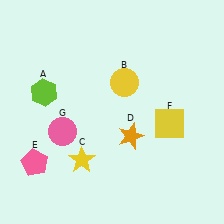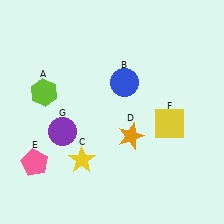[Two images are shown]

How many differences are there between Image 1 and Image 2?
There are 2 differences between the two images.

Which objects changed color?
B changed from yellow to blue. G changed from pink to purple.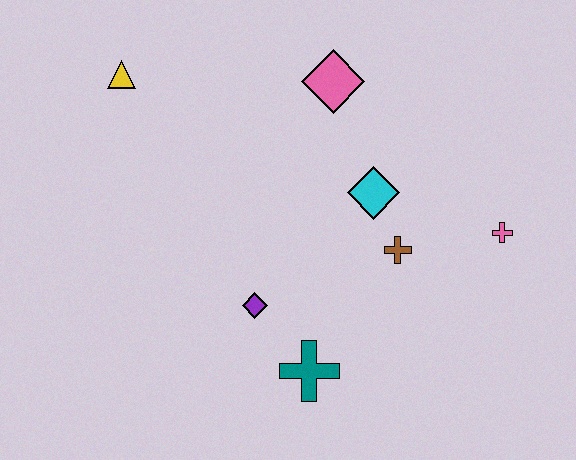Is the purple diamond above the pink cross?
No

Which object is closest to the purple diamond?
The teal cross is closest to the purple diamond.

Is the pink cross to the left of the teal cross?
No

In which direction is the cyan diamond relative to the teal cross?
The cyan diamond is above the teal cross.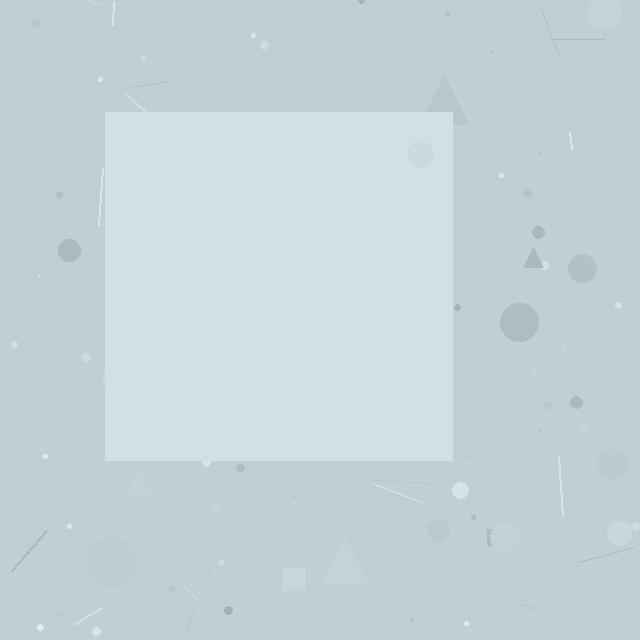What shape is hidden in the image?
A square is hidden in the image.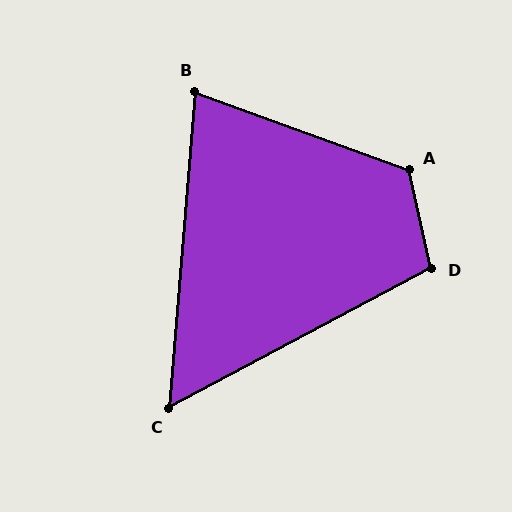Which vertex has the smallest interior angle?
C, at approximately 57 degrees.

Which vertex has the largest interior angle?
A, at approximately 123 degrees.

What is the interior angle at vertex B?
Approximately 75 degrees (acute).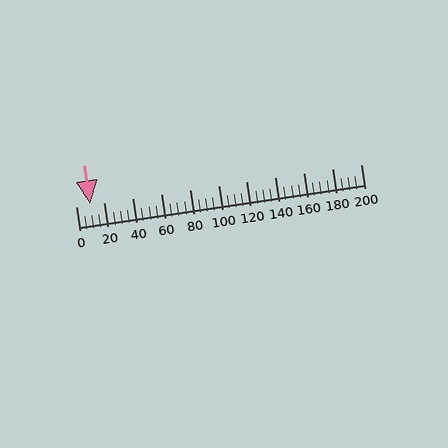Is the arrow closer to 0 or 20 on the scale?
The arrow is closer to 20.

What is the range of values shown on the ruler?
The ruler shows values from 0 to 200.